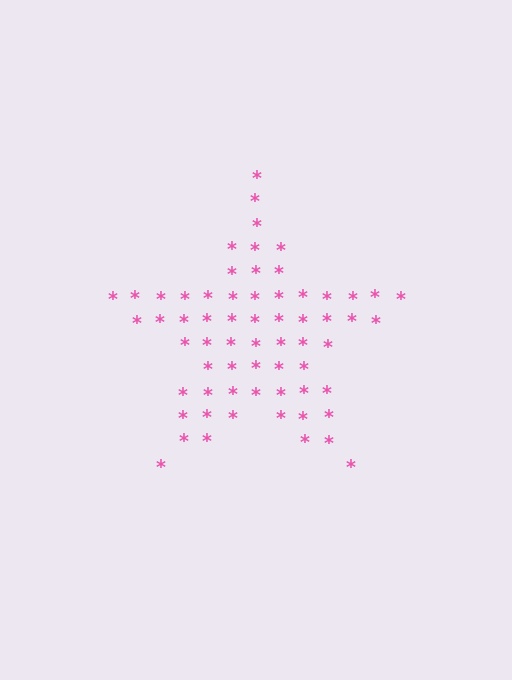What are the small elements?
The small elements are asterisks.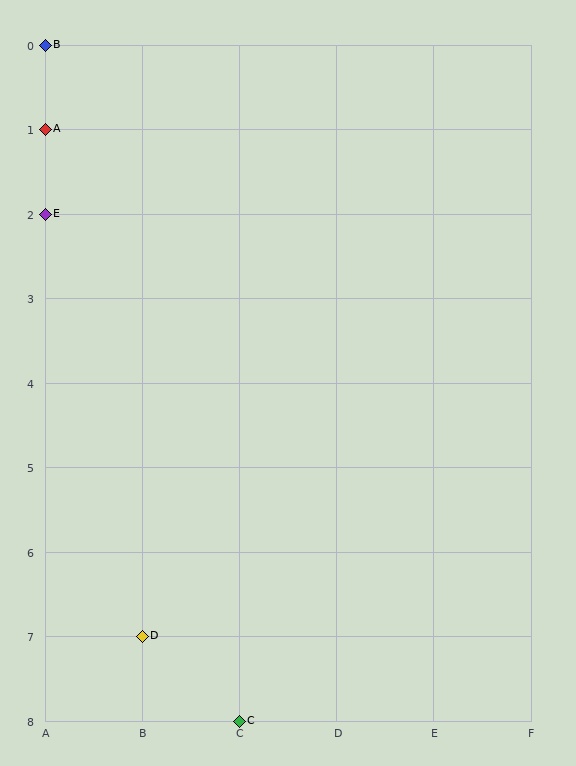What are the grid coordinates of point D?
Point D is at grid coordinates (B, 7).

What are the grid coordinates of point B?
Point B is at grid coordinates (A, 0).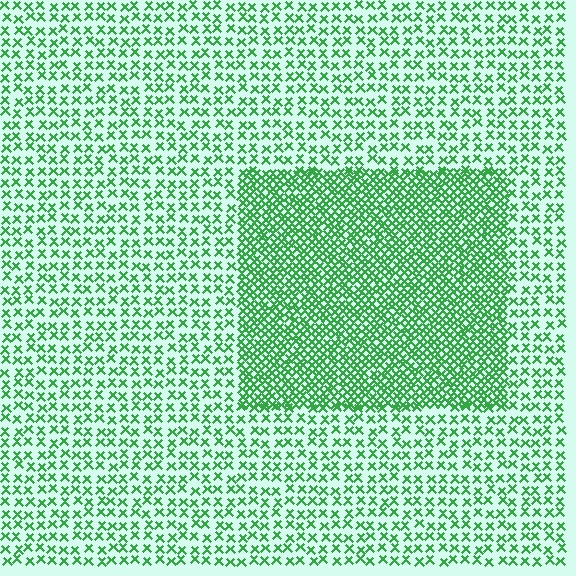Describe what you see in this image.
The image contains small green elements arranged at two different densities. A rectangle-shaped region is visible where the elements are more densely packed than the surrounding area.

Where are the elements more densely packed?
The elements are more densely packed inside the rectangle boundary.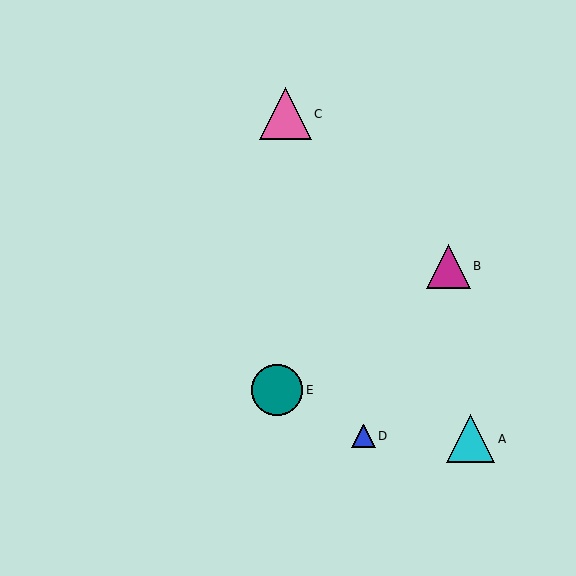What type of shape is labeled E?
Shape E is a teal circle.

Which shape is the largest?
The pink triangle (labeled C) is the largest.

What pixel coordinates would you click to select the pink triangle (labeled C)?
Click at (285, 114) to select the pink triangle C.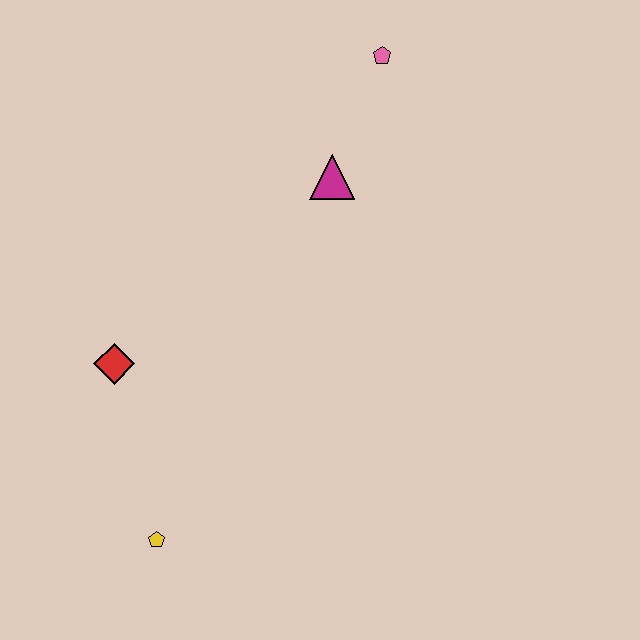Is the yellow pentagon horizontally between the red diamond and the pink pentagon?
Yes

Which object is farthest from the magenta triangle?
The yellow pentagon is farthest from the magenta triangle.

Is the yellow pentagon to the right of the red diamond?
Yes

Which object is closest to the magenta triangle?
The pink pentagon is closest to the magenta triangle.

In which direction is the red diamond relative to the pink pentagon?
The red diamond is below the pink pentagon.